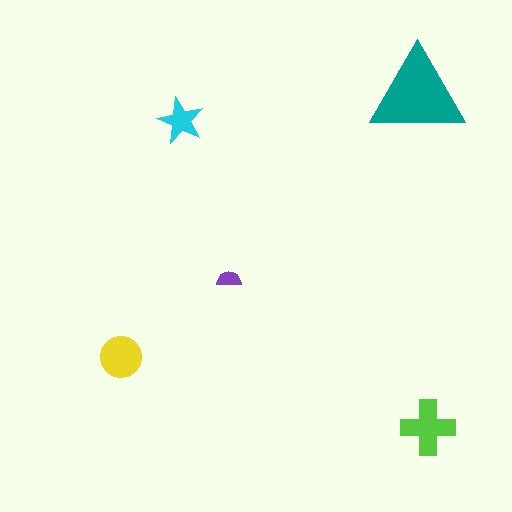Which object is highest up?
The teal triangle is topmost.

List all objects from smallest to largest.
The purple semicircle, the cyan star, the yellow circle, the lime cross, the teal triangle.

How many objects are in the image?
There are 5 objects in the image.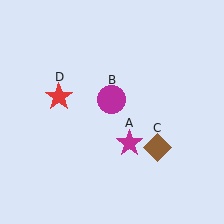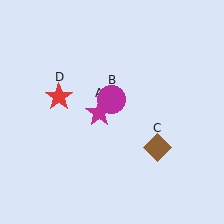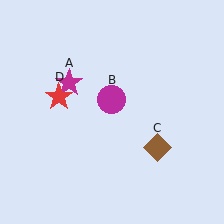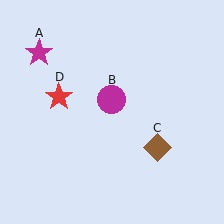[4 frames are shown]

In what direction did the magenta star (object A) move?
The magenta star (object A) moved up and to the left.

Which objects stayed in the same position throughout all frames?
Magenta circle (object B) and brown diamond (object C) and red star (object D) remained stationary.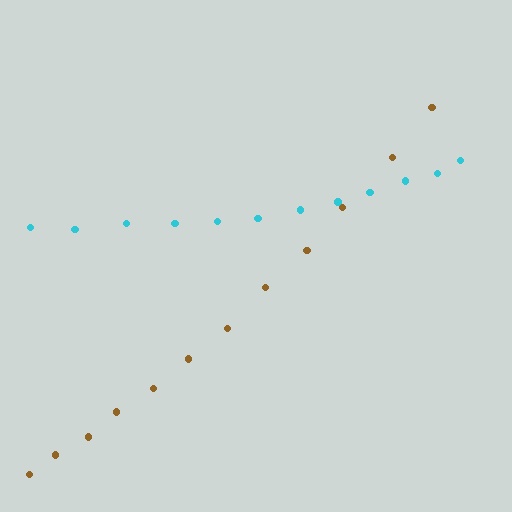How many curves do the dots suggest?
There are 2 distinct paths.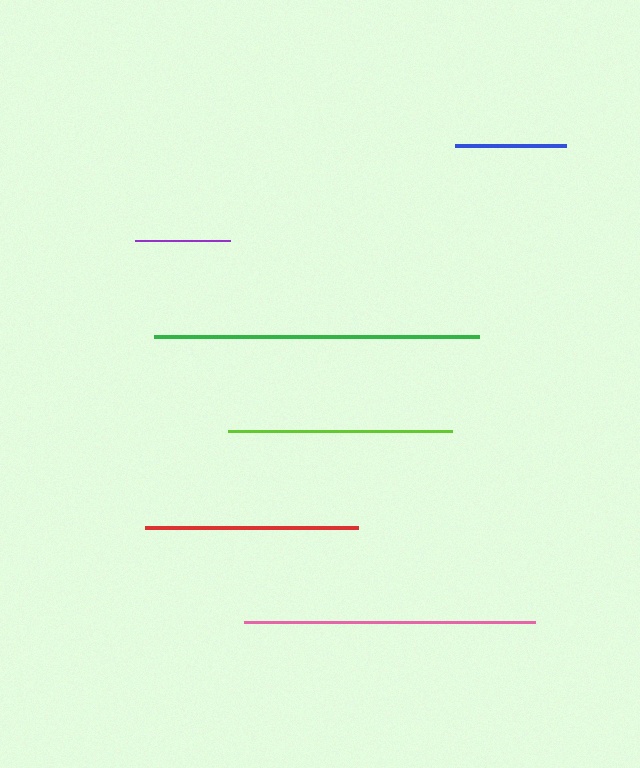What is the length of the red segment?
The red segment is approximately 212 pixels long.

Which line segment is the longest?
The green line is the longest at approximately 325 pixels.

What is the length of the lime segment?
The lime segment is approximately 224 pixels long.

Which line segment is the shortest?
The purple line is the shortest at approximately 96 pixels.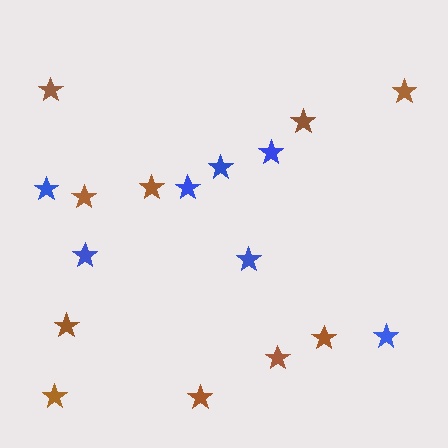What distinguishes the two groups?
There are 2 groups: one group of brown stars (10) and one group of blue stars (7).